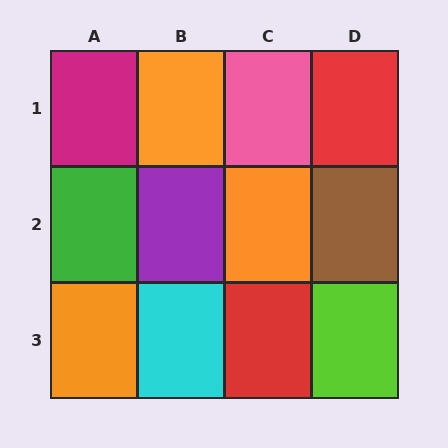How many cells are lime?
1 cell is lime.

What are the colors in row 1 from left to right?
Magenta, orange, pink, red.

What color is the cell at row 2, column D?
Brown.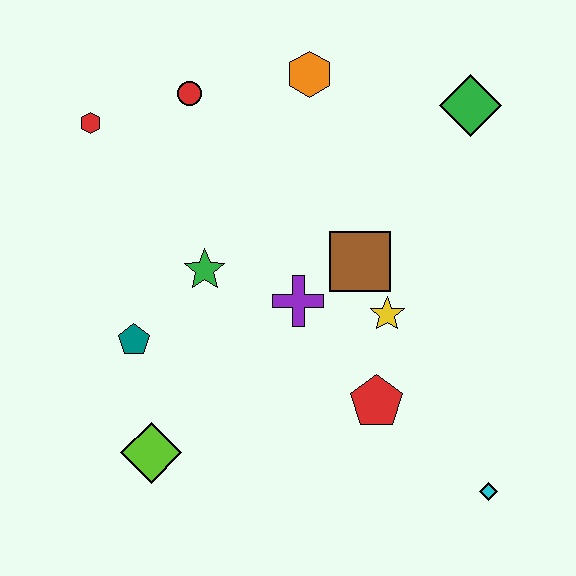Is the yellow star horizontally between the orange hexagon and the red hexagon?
No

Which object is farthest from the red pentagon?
The red hexagon is farthest from the red pentagon.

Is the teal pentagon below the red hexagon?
Yes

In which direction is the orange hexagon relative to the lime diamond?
The orange hexagon is above the lime diamond.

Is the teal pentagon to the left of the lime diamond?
Yes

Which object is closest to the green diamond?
The orange hexagon is closest to the green diamond.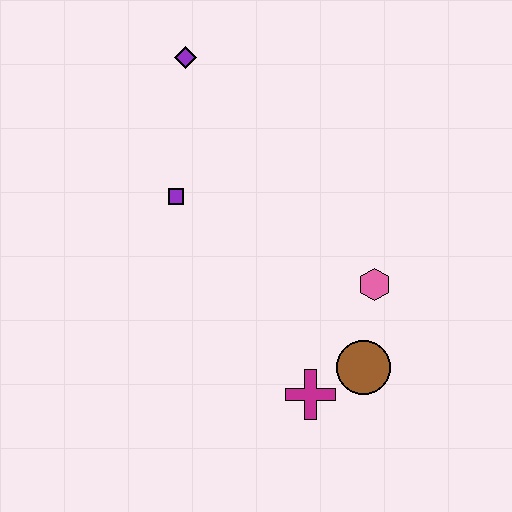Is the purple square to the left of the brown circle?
Yes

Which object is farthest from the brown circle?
The purple diamond is farthest from the brown circle.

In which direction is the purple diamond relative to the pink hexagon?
The purple diamond is above the pink hexagon.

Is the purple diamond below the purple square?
No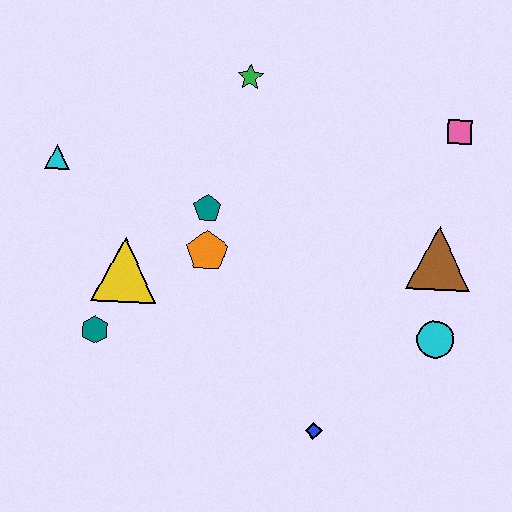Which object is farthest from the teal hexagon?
The pink square is farthest from the teal hexagon.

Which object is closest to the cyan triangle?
The yellow triangle is closest to the cyan triangle.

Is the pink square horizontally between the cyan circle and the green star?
No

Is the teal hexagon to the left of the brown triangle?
Yes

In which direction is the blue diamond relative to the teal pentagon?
The blue diamond is below the teal pentagon.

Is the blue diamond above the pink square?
No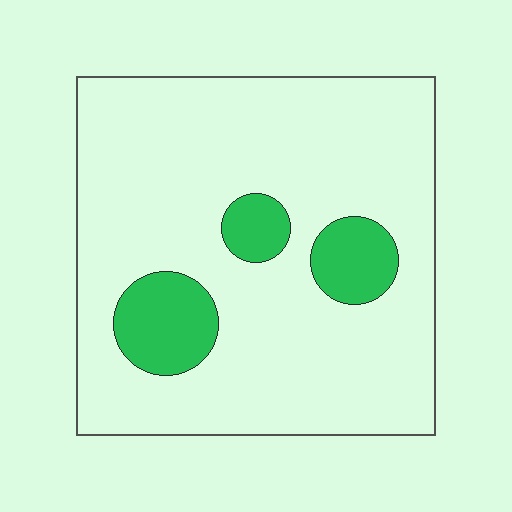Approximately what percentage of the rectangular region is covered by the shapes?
Approximately 15%.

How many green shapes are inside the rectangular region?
3.